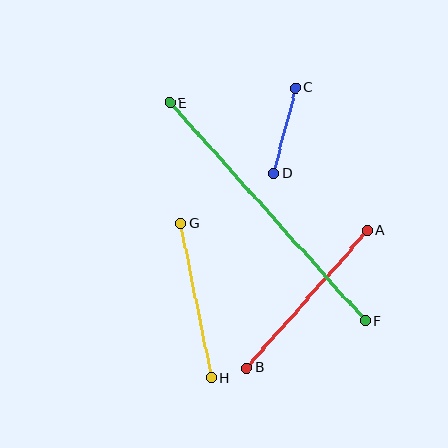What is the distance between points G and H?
The distance is approximately 158 pixels.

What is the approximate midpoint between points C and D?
The midpoint is at approximately (285, 131) pixels.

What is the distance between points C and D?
The distance is approximately 88 pixels.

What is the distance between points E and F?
The distance is approximately 293 pixels.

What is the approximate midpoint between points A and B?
The midpoint is at approximately (307, 299) pixels.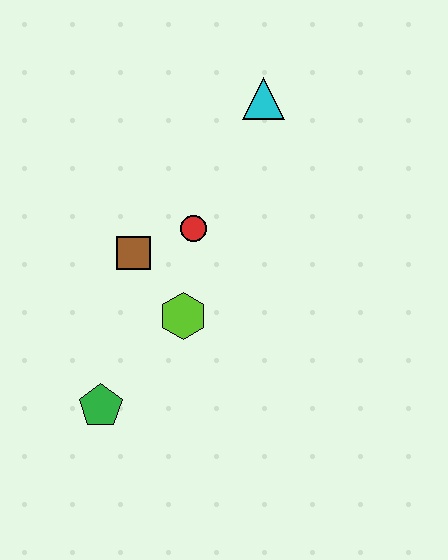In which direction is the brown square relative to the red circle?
The brown square is to the left of the red circle.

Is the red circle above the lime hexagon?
Yes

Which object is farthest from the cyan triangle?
The green pentagon is farthest from the cyan triangle.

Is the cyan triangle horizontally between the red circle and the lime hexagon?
No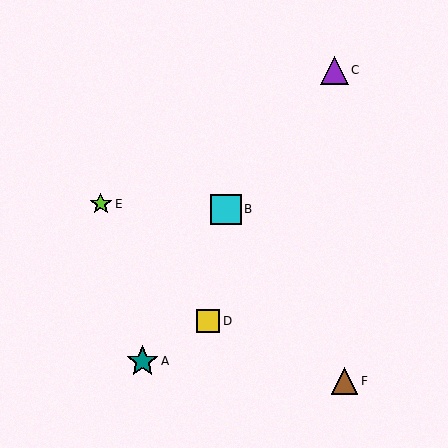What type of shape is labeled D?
Shape D is a yellow square.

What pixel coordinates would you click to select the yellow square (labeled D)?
Click at (208, 321) to select the yellow square D.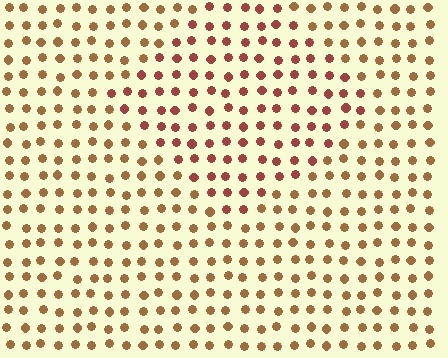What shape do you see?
I see a diamond.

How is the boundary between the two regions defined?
The boundary is defined purely by a slight shift in hue (about 27 degrees). Spacing, size, and orientation are identical on both sides.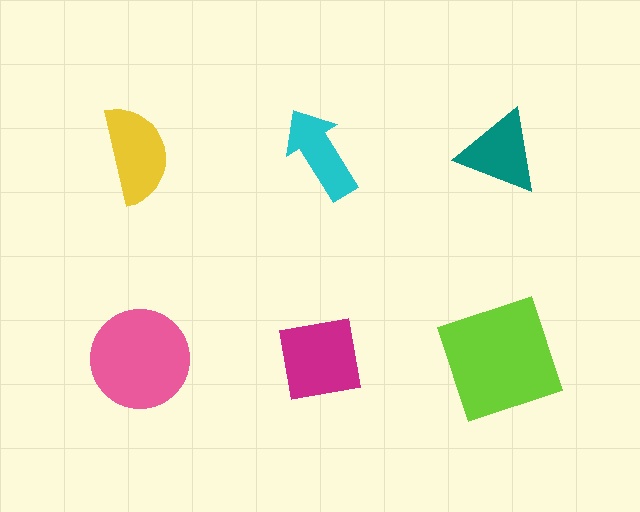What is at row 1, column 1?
A yellow semicircle.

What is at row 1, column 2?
A cyan arrow.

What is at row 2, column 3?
A lime square.